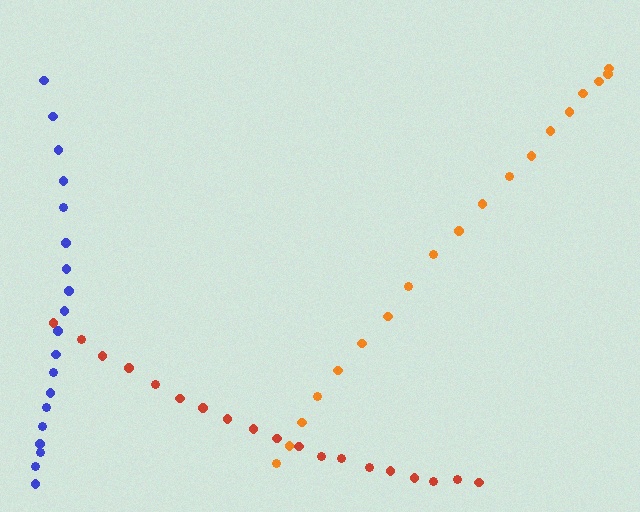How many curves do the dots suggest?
There are 3 distinct paths.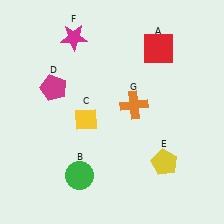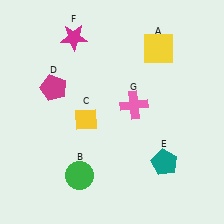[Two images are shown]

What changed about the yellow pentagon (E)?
In Image 1, E is yellow. In Image 2, it changed to teal.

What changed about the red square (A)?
In Image 1, A is red. In Image 2, it changed to yellow.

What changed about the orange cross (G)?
In Image 1, G is orange. In Image 2, it changed to pink.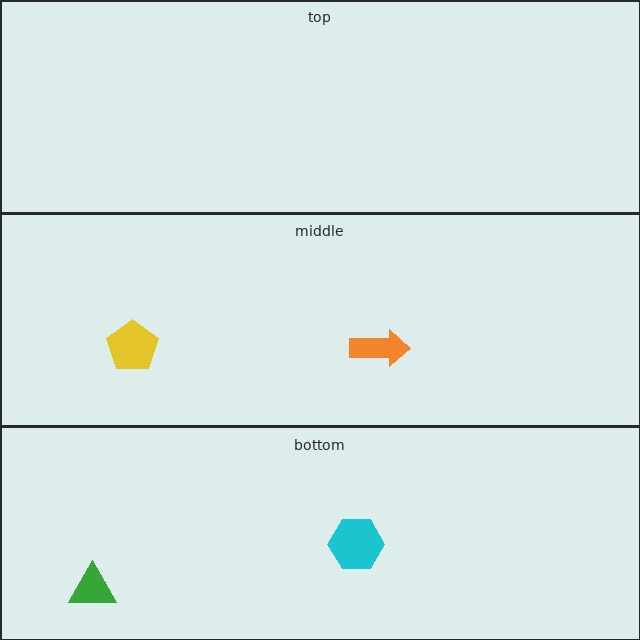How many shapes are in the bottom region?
2.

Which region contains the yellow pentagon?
The middle region.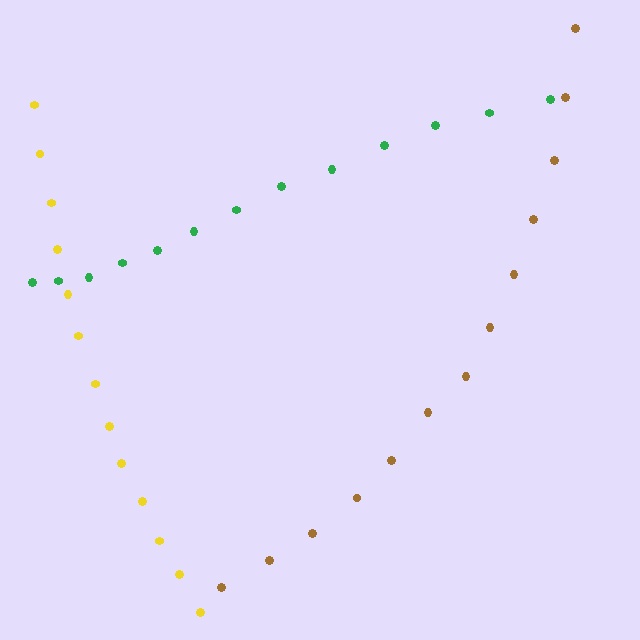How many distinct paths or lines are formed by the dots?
There are 3 distinct paths.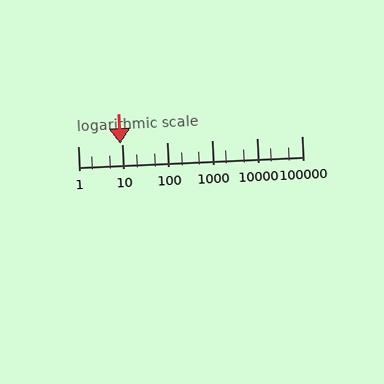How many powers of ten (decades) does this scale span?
The scale spans 5 decades, from 1 to 100000.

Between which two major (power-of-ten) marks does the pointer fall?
The pointer is between 1 and 10.